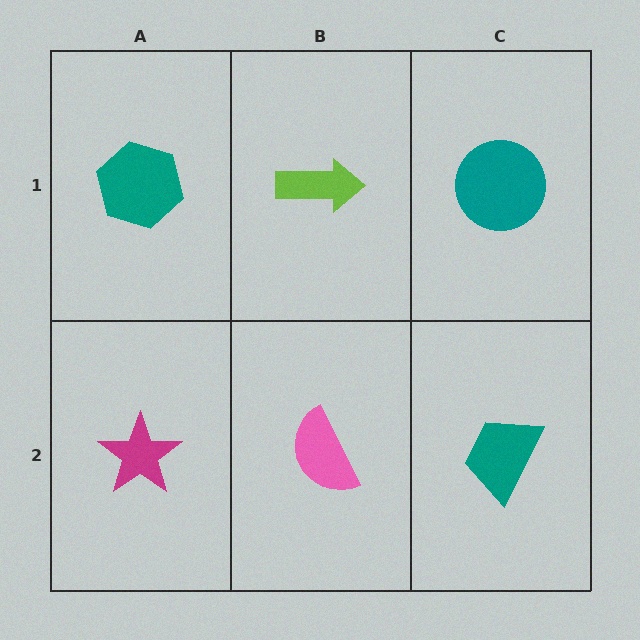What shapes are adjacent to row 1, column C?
A teal trapezoid (row 2, column C), a lime arrow (row 1, column B).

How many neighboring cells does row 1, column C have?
2.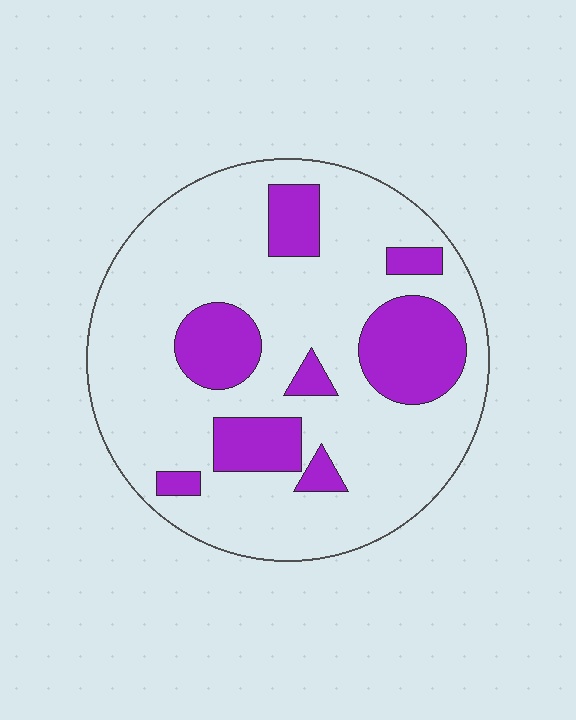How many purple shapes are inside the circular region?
8.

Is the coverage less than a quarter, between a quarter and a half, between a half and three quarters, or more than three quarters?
Less than a quarter.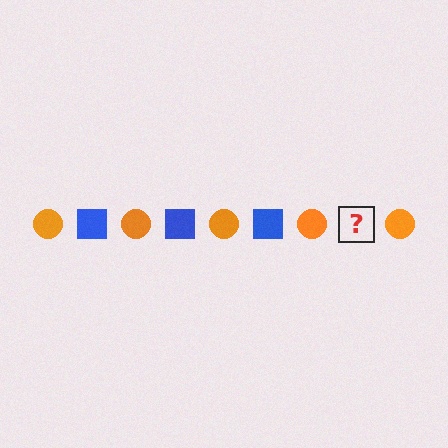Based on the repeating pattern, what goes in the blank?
The blank should be a blue square.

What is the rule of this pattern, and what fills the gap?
The rule is that the pattern alternates between orange circle and blue square. The gap should be filled with a blue square.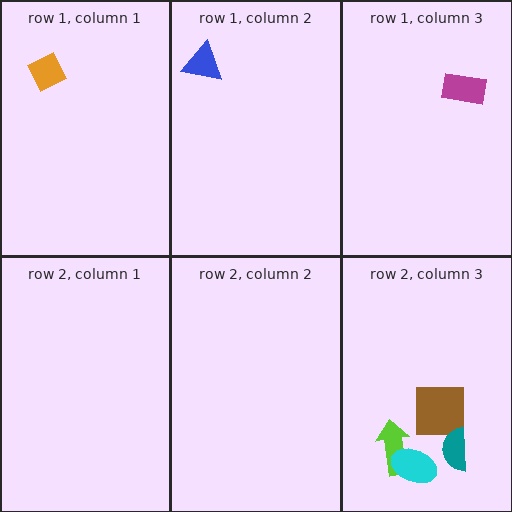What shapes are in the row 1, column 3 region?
The magenta rectangle.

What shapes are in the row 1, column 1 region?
The orange diamond.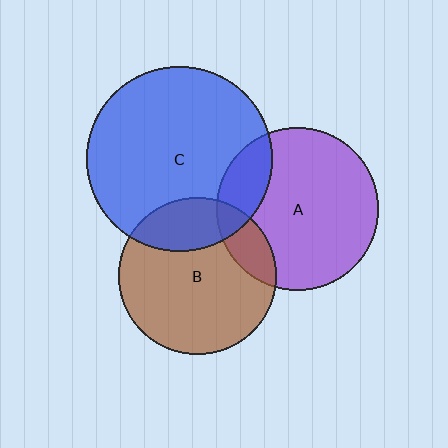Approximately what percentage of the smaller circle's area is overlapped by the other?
Approximately 25%.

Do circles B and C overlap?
Yes.